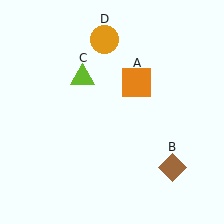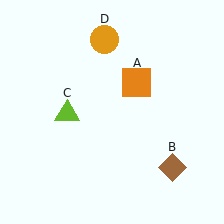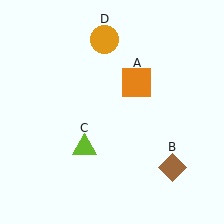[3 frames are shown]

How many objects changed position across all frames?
1 object changed position: lime triangle (object C).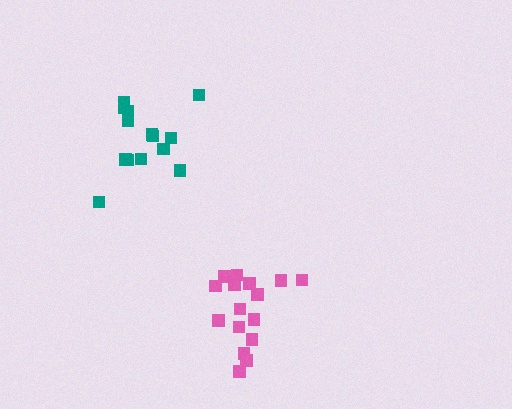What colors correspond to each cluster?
The clusters are colored: teal, pink.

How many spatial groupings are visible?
There are 2 spatial groupings.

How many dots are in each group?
Group 1: 14 dots, Group 2: 16 dots (30 total).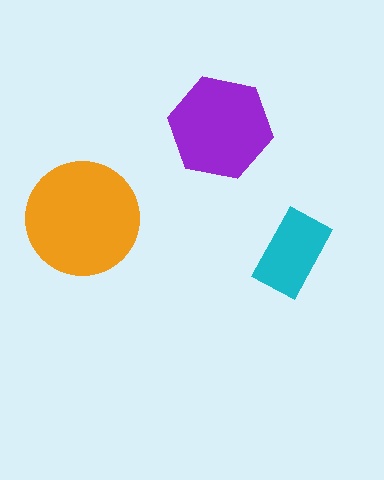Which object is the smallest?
The cyan rectangle.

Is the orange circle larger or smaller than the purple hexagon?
Larger.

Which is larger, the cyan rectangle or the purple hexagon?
The purple hexagon.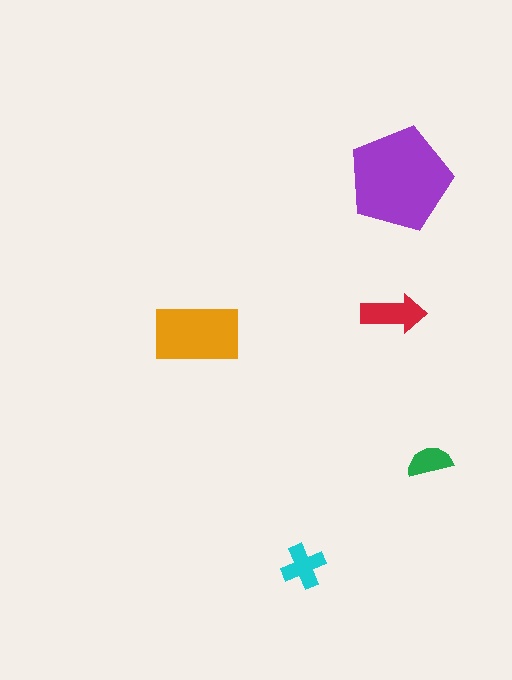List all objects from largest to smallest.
The purple pentagon, the orange rectangle, the red arrow, the cyan cross, the green semicircle.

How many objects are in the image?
There are 5 objects in the image.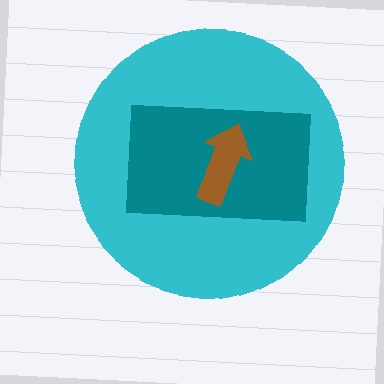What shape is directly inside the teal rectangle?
The brown arrow.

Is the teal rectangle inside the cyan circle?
Yes.